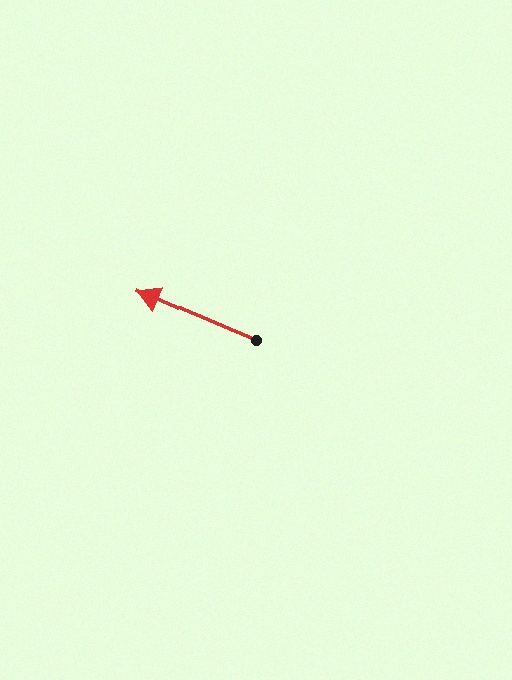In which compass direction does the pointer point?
Northwest.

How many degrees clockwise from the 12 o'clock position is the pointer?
Approximately 293 degrees.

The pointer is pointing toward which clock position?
Roughly 10 o'clock.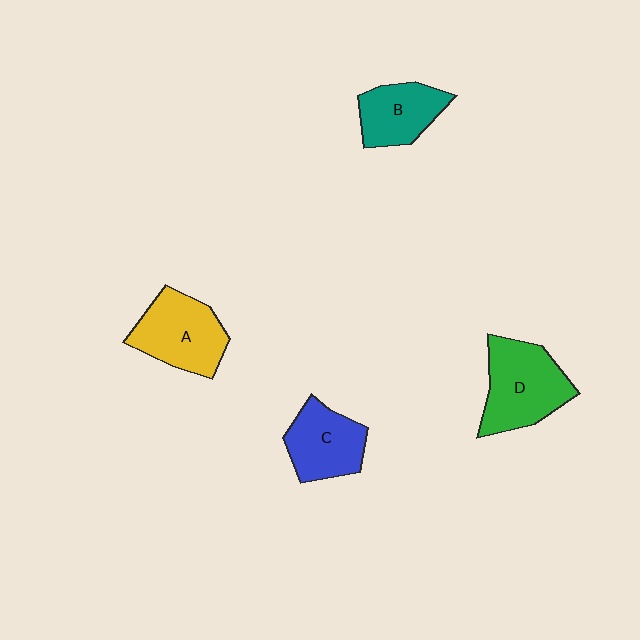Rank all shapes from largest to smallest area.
From largest to smallest: D (green), A (yellow), C (blue), B (teal).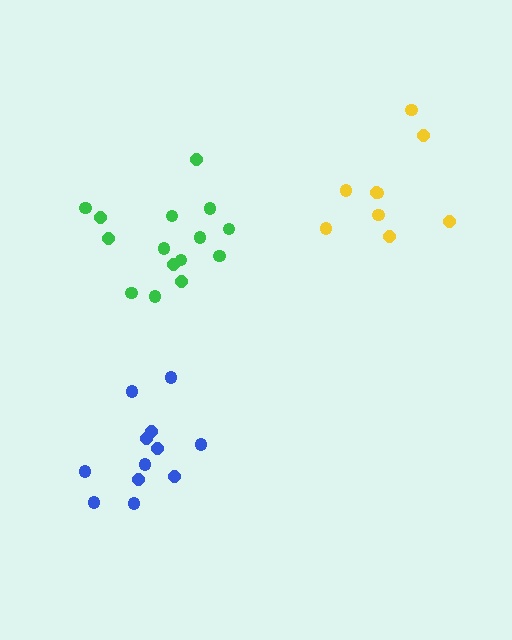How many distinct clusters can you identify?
There are 3 distinct clusters.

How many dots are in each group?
Group 1: 15 dots, Group 2: 12 dots, Group 3: 9 dots (36 total).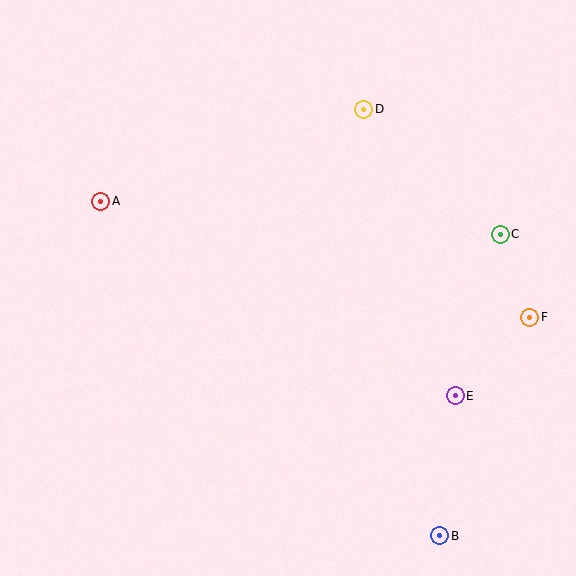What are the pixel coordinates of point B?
Point B is at (440, 536).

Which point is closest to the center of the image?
Point D at (364, 109) is closest to the center.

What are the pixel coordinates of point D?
Point D is at (364, 109).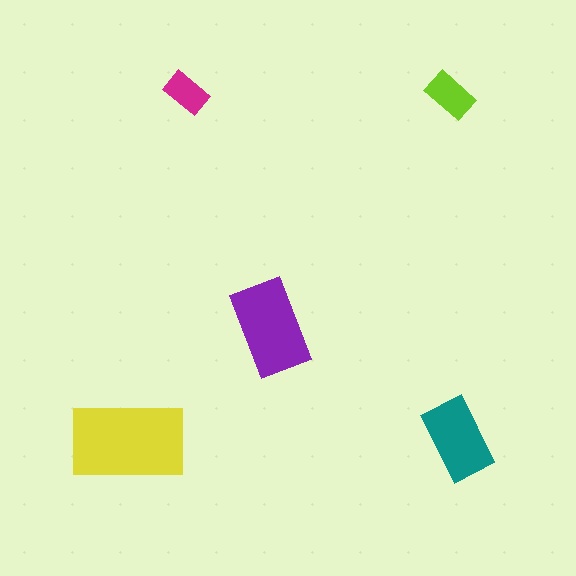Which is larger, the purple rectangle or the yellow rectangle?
The yellow one.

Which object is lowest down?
The yellow rectangle is bottommost.